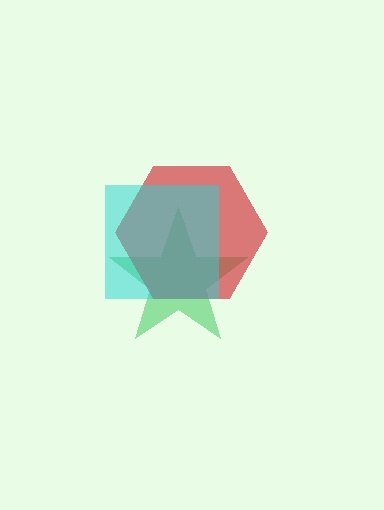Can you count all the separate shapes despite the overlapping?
Yes, there are 3 separate shapes.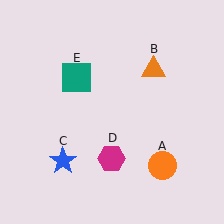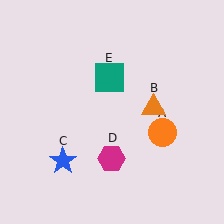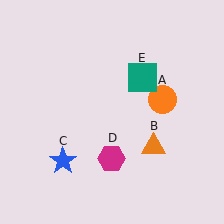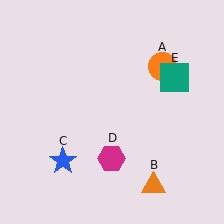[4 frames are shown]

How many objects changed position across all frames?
3 objects changed position: orange circle (object A), orange triangle (object B), teal square (object E).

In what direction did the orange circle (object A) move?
The orange circle (object A) moved up.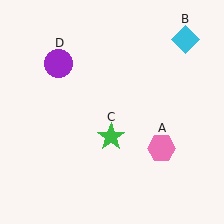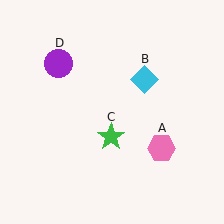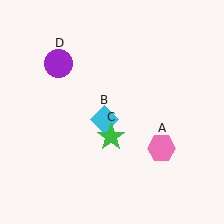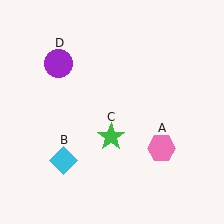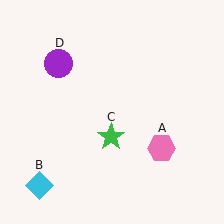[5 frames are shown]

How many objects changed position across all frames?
1 object changed position: cyan diamond (object B).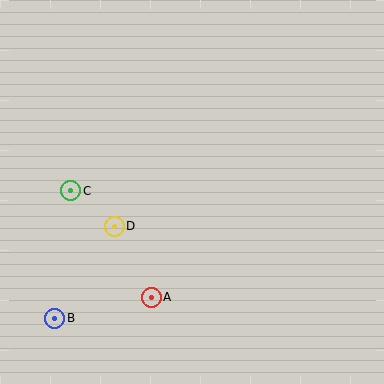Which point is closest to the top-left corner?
Point C is closest to the top-left corner.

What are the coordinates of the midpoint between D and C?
The midpoint between D and C is at (93, 208).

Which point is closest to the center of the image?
Point D at (114, 226) is closest to the center.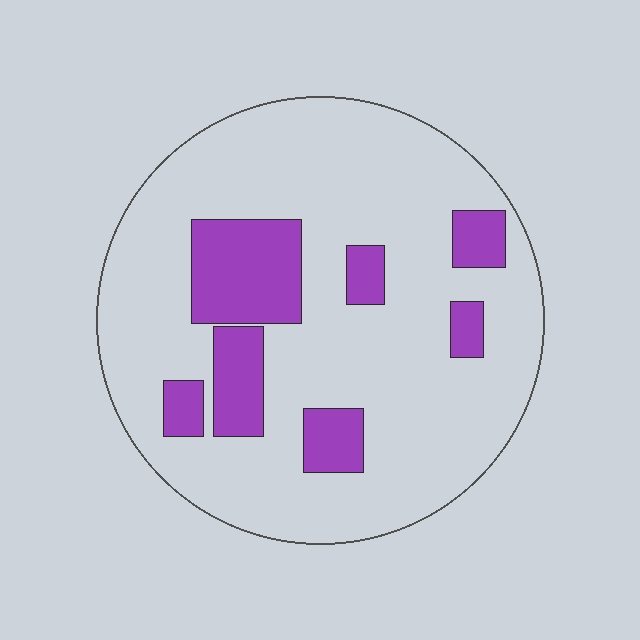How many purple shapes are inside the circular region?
7.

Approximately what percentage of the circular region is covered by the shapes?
Approximately 20%.